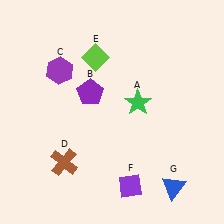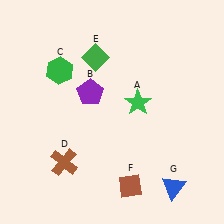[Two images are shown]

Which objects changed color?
C changed from purple to green. E changed from lime to green. F changed from purple to brown.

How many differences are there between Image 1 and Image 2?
There are 3 differences between the two images.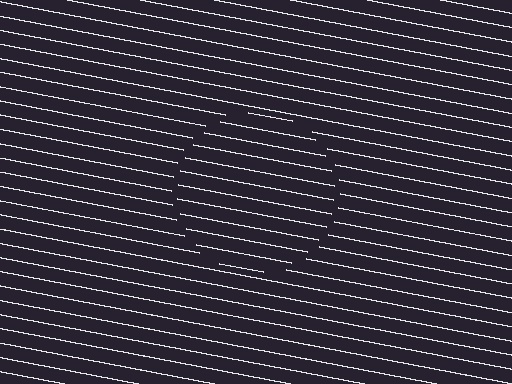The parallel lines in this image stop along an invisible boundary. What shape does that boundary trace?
An illusory circle. The interior of the shape contains the same grating, shifted by half a period — the contour is defined by the phase discontinuity where line-ends from the inner and outer gratings abut.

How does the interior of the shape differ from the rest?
The interior of the shape contains the same grating, shifted by half a period — the contour is defined by the phase discontinuity where line-ends from the inner and outer gratings abut.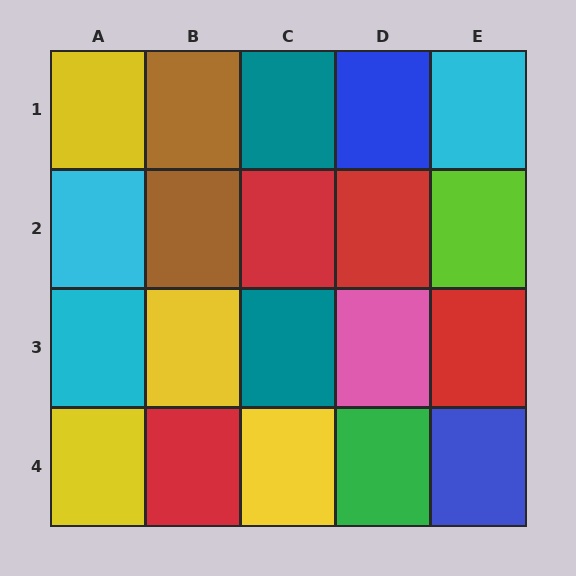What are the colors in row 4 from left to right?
Yellow, red, yellow, green, blue.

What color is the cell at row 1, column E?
Cyan.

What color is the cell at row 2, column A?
Cyan.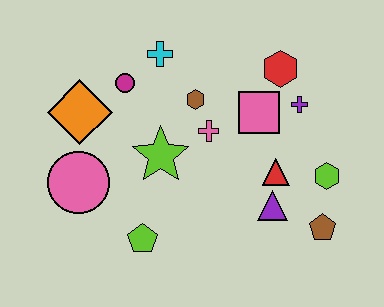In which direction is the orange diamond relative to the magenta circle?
The orange diamond is to the left of the magenta circle.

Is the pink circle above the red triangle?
No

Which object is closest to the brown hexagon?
The pink cross is closest to the brown hexagon.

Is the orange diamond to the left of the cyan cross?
Yes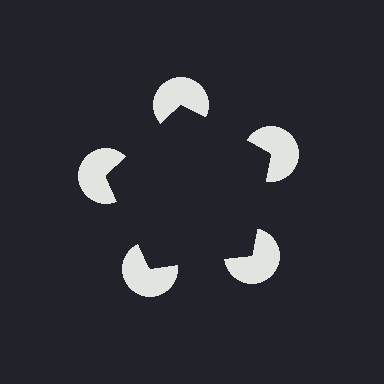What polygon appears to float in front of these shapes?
An illusory pentagon — its edges are inferred from the aligned wedge cuts in the pac-man discs, not physically drawn.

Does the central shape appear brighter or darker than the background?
It typically appears slightly darker than the background, even though no actual brightness change is drawn.